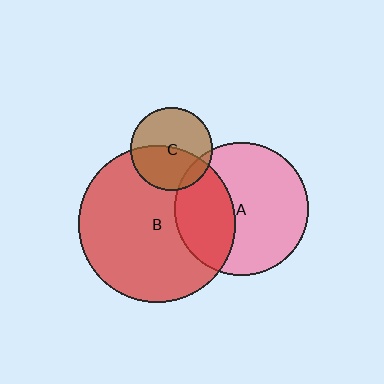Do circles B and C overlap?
Yes.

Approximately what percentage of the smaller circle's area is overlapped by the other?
Approximately 45%.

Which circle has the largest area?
Circle B (red).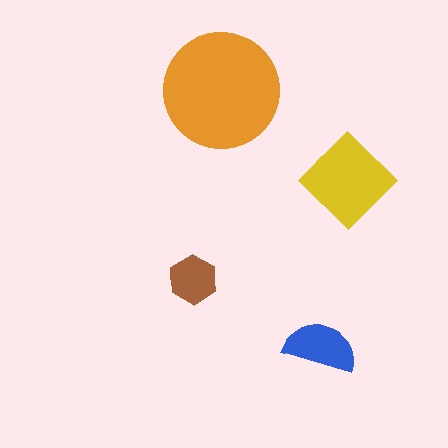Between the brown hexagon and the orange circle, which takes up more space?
The orange circle.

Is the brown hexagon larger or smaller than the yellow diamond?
Smaller.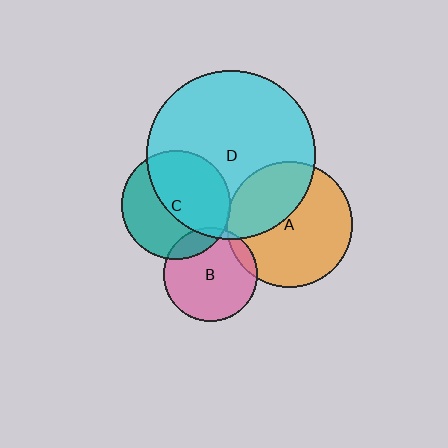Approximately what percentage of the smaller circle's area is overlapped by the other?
Approximately 5%.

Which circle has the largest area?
Circle D (cyan).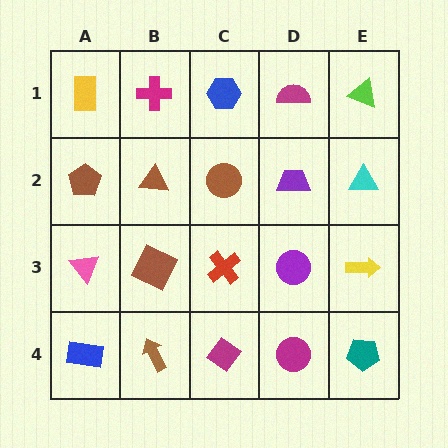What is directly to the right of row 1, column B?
A blue hexagon.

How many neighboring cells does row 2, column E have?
3.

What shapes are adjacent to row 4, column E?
A yellow arrow (row 3, column E), a magenta circle (row 4, column D).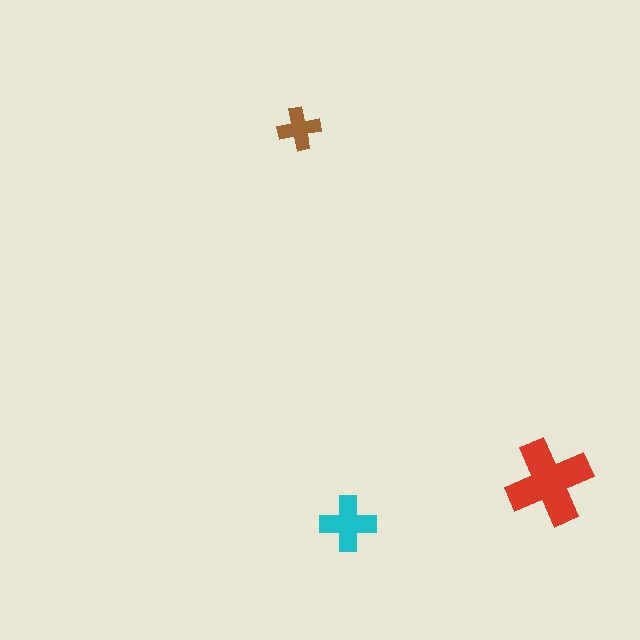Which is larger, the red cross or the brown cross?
The red one.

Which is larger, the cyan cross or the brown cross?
The cyan one.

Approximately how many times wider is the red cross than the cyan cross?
About 1.5 times wider.